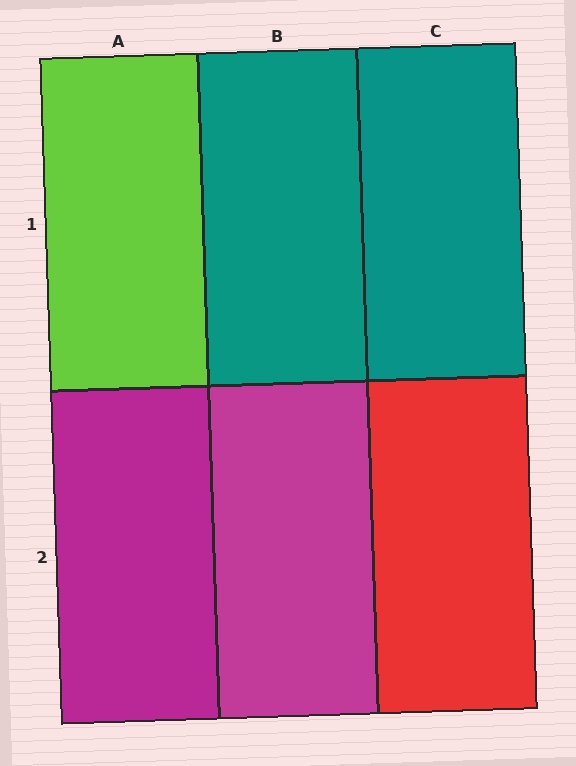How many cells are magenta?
2 cells are magenta.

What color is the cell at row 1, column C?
Teal.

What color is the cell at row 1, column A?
Lime.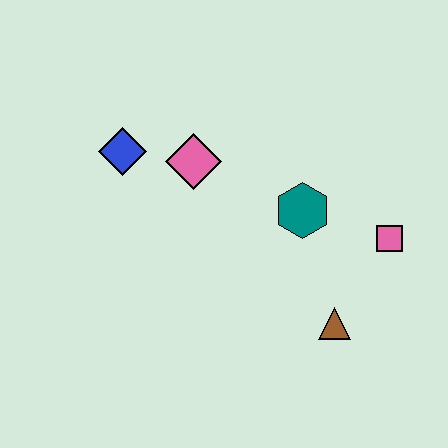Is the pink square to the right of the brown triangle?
Yes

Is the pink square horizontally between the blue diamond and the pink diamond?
No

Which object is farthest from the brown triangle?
The blue diamond is farthest from the brown triangle.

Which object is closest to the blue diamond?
The pink diamond is closest to the blue diamond.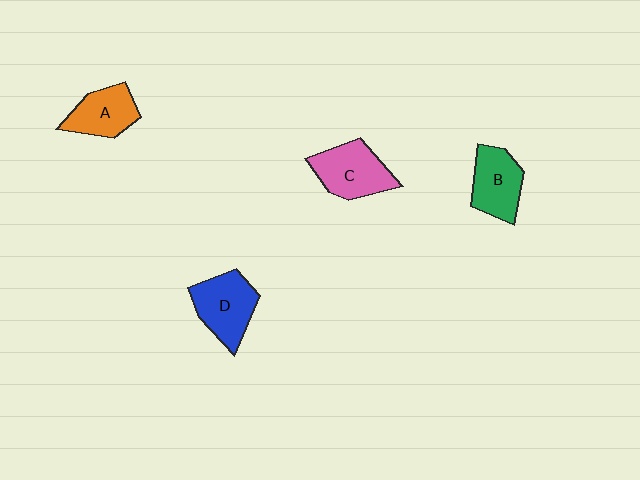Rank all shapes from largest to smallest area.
From largest to smallest: D (blue), C (pink), B (green), A (orange).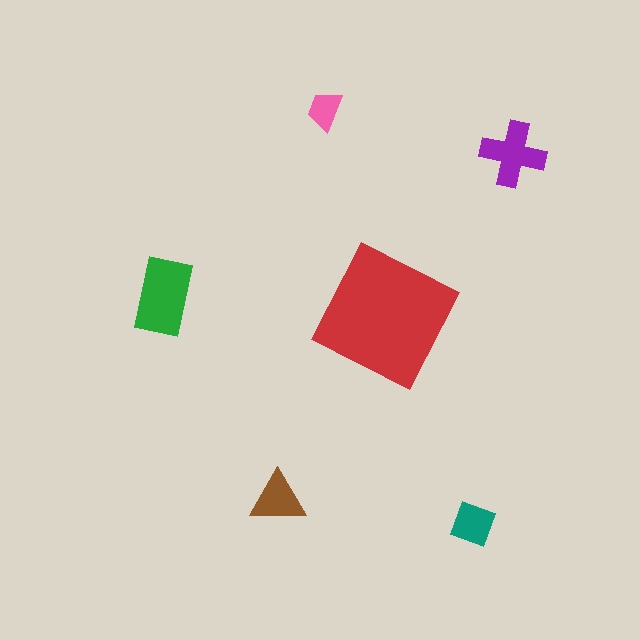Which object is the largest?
The red square.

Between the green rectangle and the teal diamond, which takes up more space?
The green rectangle.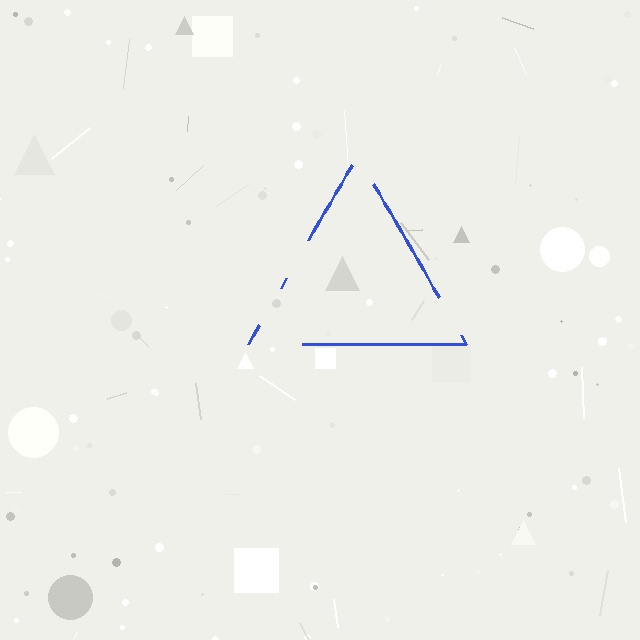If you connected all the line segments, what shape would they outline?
They would outline a triangle.